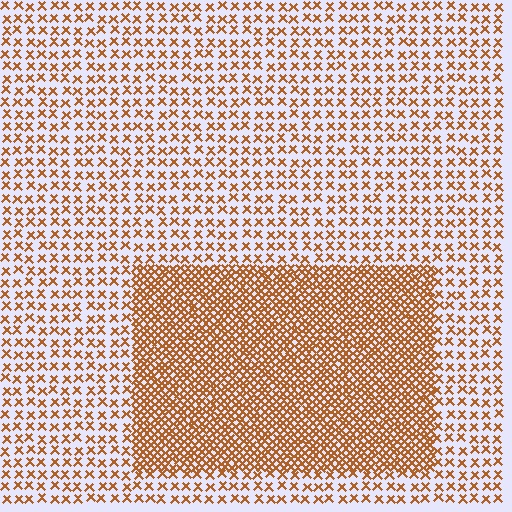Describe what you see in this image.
The image contains small brown elements arranged at two different densities. A rectangle-shaped region is visible where the elements are more densely packed than the surrounding area.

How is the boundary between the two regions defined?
The boundary is defined by a change in element density (approximately 2.7x ratio). All elements are the same color, size, and shape.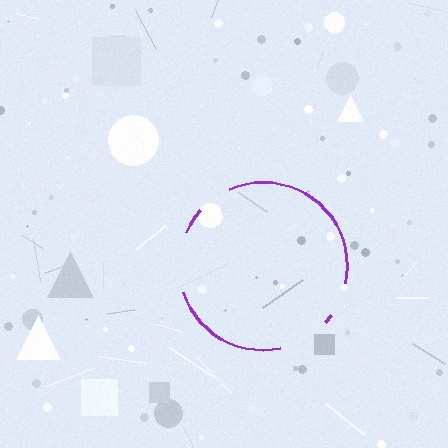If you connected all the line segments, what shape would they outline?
They would outline a circle.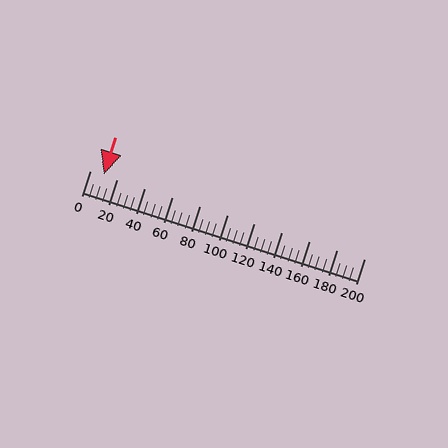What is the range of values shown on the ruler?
The ruler shows values from 0 to 200.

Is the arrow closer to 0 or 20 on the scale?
The arrow is closer to 20.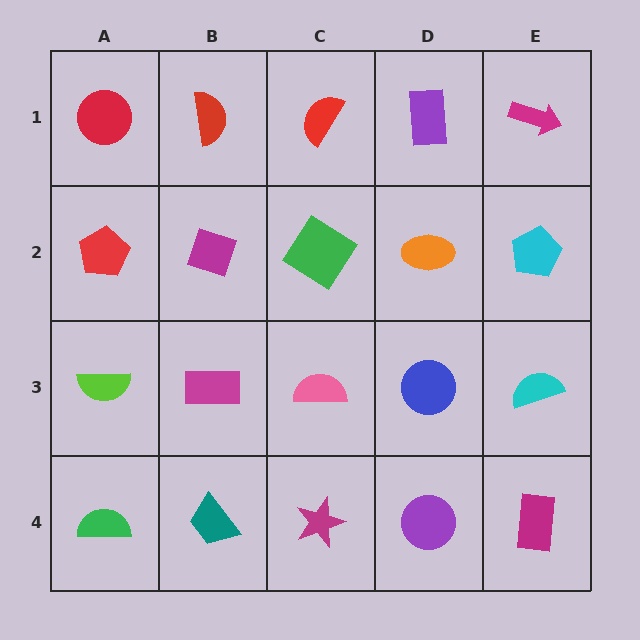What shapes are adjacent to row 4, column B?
A magenta rectangle (row 3, column B), a green semicircle (row 4, column A), a magenta star (row 4, column C).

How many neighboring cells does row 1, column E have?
2.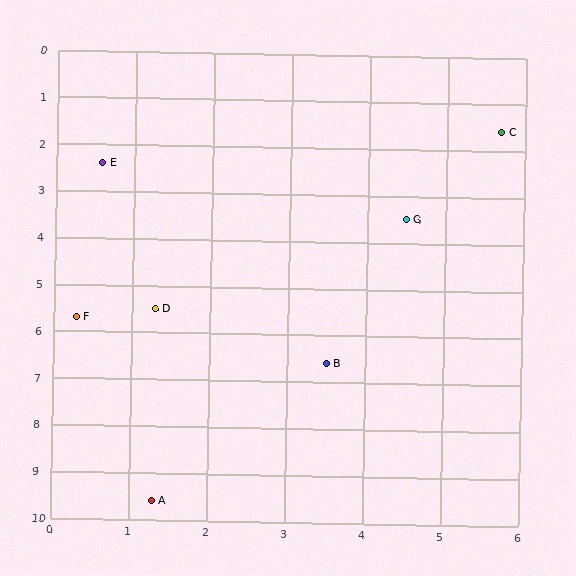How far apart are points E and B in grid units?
Points E and B are about 5.1 grid units apart.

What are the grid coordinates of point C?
Point C is at approximately (5.7, 1.6).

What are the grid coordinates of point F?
Point F is at approximately (0.3, 5.7).